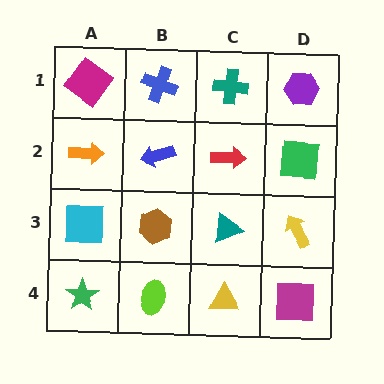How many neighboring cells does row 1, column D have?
2.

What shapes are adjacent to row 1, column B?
A blue arrow (row 2, column B), a magenta diamond (row 1, column A), a teal cross (row 1, column C).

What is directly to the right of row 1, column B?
A teal cross.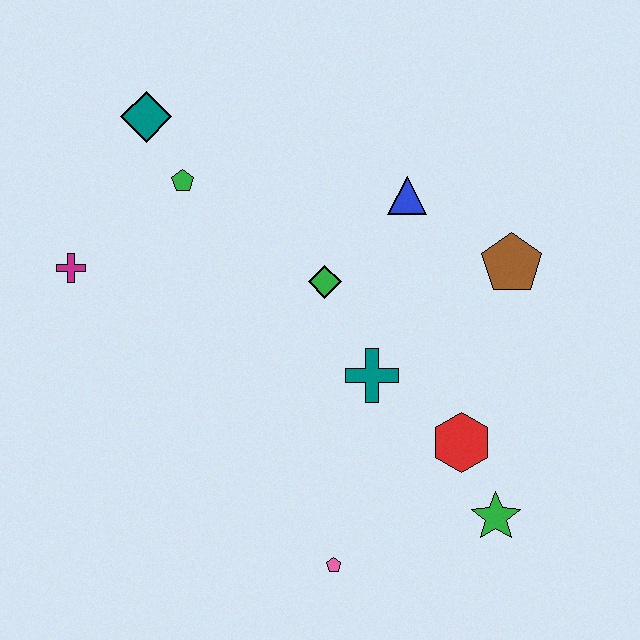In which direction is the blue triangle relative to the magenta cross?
The blue triangle is to the right of the magenta cross.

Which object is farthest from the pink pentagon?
The teal diamond is farthest from the pink pentagon.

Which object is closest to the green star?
The red hexagon is closest to the green star.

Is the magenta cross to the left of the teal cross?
Yes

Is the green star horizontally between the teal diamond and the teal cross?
No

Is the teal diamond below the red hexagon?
No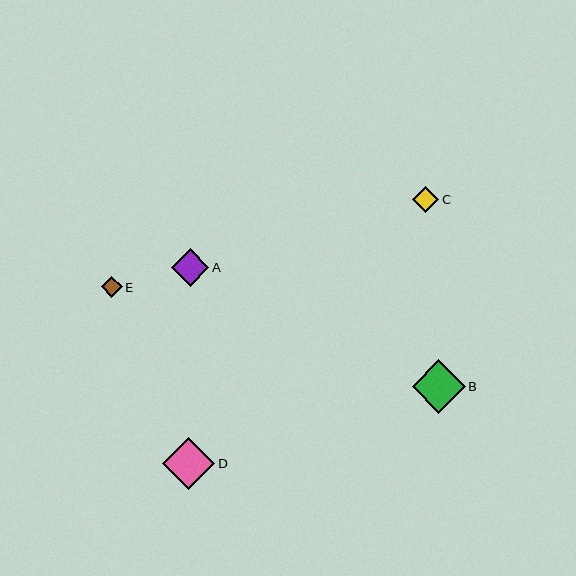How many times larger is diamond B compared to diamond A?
Diamond B is approximately 1.4 times the size of diamond A.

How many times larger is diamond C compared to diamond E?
Diamond C is approximately 1.3 times the size of diamond E.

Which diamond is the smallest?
Diamond E is the smallest with a size of approximately 21 pixels.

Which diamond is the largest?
Diamond B is the largest with a size of approximately 53 pixels.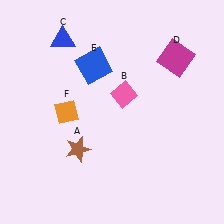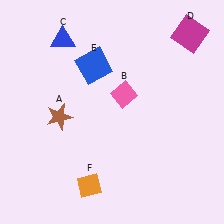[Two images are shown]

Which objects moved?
The objects that moved are: the brown star (A), the magenta square (D), the orange diamond (F).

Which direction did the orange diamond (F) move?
The orange diamond (F) moved down.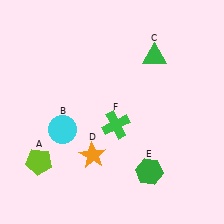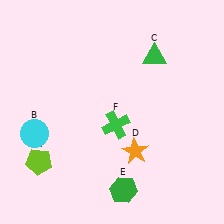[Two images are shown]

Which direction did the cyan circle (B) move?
The cyan circle (B) moved left.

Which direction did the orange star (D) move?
The orange star (D) moved right.